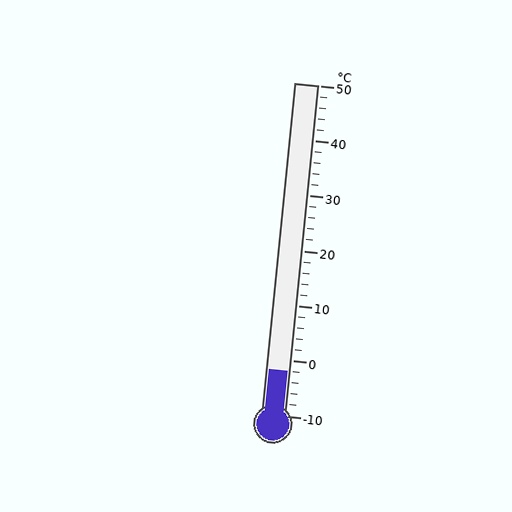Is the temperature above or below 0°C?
The temperature is below 0°C.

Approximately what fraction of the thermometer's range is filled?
The thermometer is filled to approximately 15% of its range.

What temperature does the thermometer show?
The thermometer shows approximately -2°C.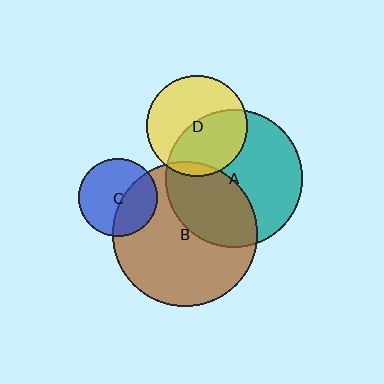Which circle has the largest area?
Circle B (brown).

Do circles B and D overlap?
Yes.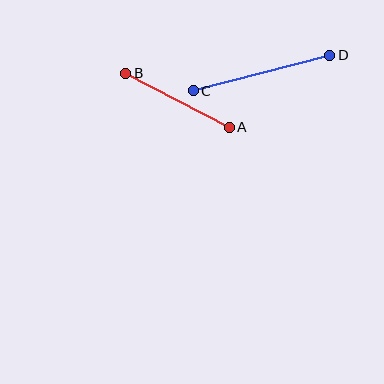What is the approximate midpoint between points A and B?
The midpoint is at approximately (178, 100) pixels.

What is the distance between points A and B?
The distance is approximately 117 pixels.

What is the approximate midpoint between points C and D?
The midpoint is at approximately (262, 73) pixels.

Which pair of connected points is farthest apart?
Points C and D are farthest apart.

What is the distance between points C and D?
The distance is approximately 141 pixels.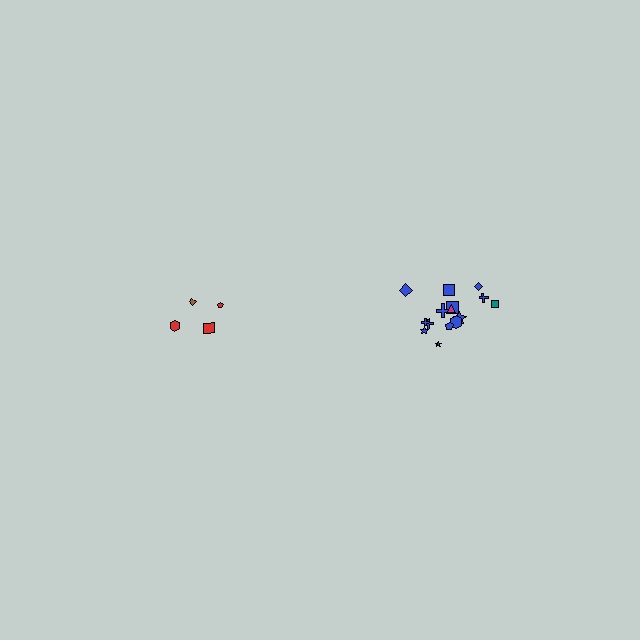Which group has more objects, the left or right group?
The right group.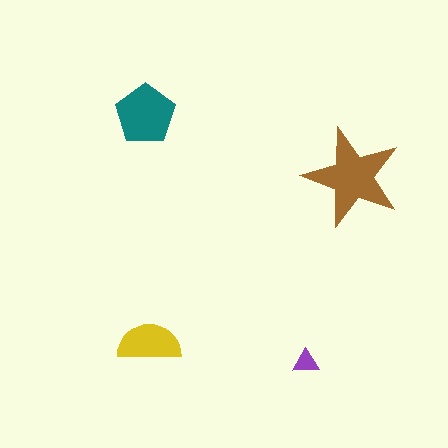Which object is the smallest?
The purple triangle.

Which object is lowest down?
The purple triangle is bottommost.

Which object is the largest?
The brown star.